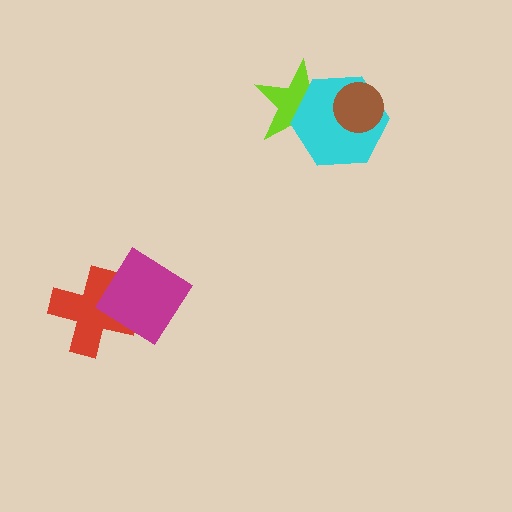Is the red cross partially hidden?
Yes, it is partially covered by another shape.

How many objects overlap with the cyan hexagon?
2 objects overlap with the cyan hexagon.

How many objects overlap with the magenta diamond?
1 object overlaps with the magenta diamond.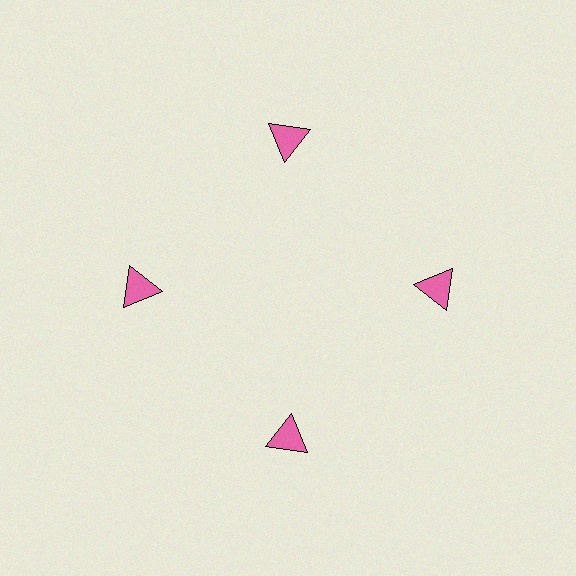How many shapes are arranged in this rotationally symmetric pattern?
There are 4 shapes, arranged in 4 groups of 1.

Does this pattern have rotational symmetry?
Yes, this pattern has 4-fold rotational symmetry. It looks the same after rotating 90 degrees around the center.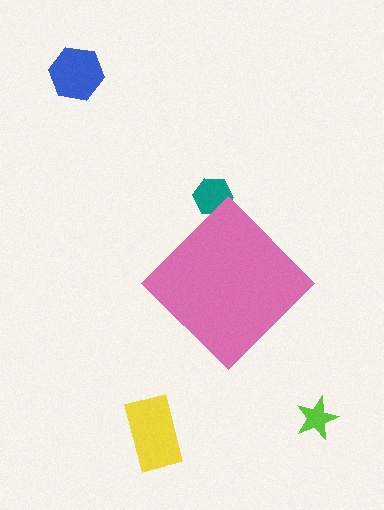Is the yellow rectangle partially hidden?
No, the yellow rectangle is fully visible.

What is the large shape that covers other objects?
A pink diamond.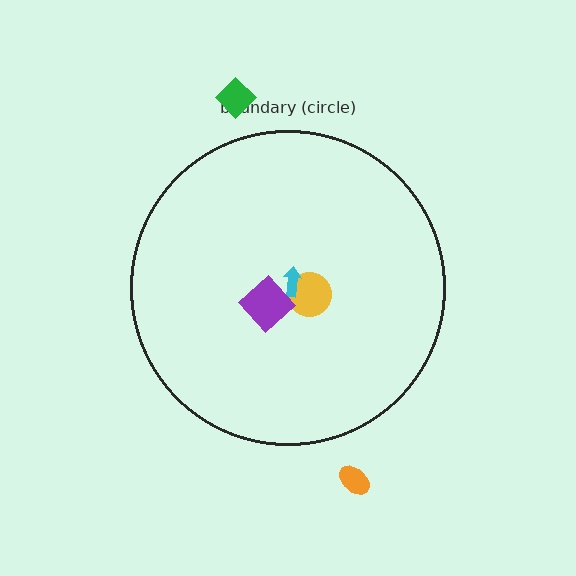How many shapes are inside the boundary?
3 inside, 2 outside.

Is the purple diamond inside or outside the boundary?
Inside.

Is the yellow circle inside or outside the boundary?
Inside.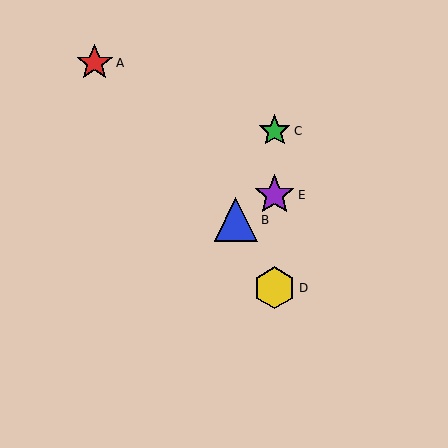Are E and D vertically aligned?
Yes, both are at x≈275.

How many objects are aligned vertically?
3 objects (C, D, E) are aligned vertically.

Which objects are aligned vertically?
Objects C, D, E are aligned vertically.